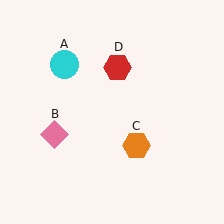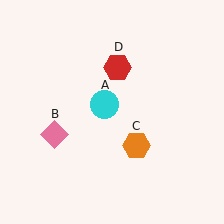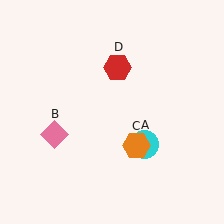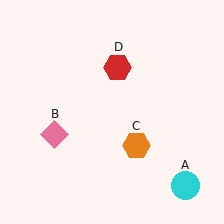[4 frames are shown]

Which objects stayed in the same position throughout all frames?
Pink diamond (object B) and orange hexagon (object C) and red hexagon (object D) remained stationary.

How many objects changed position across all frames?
1 object changed position: cyan circle (object A).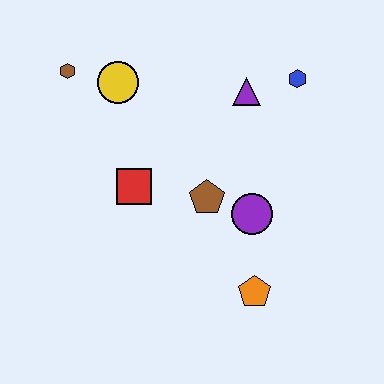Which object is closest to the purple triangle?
The blue hexagon is closest to the purple triangle.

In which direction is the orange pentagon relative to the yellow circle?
The orange pentagon is below the yellow circle.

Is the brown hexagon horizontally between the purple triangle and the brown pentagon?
No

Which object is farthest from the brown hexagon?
The orange pentagon is farthest from the brown hexagon.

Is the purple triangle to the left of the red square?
No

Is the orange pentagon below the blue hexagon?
Yes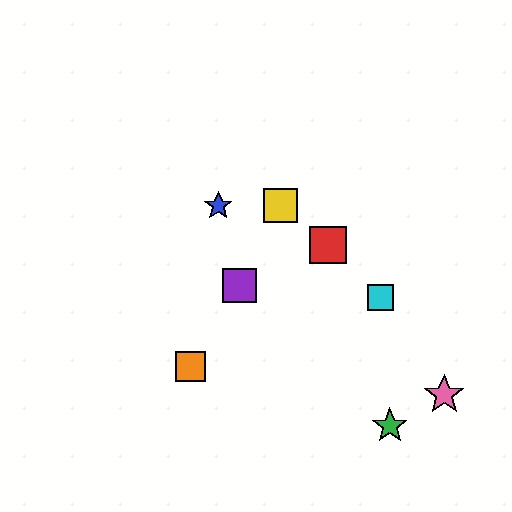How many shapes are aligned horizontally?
2 shapes (the blue star, the yellow square) are aligned horizontally.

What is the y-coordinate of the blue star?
The blue star is at y≈206.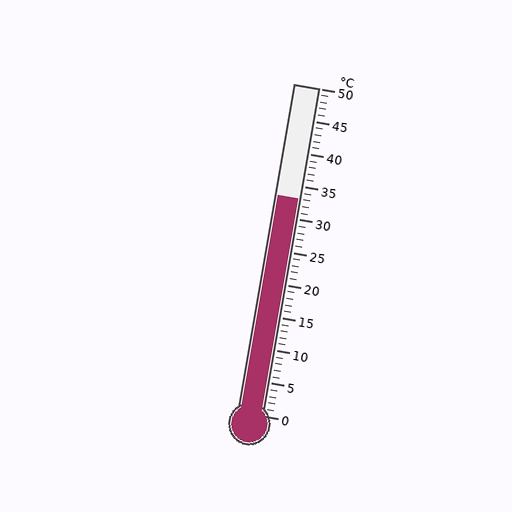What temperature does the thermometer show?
The thermometer shows approximately 33°C.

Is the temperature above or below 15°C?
The temperature is above 15°C.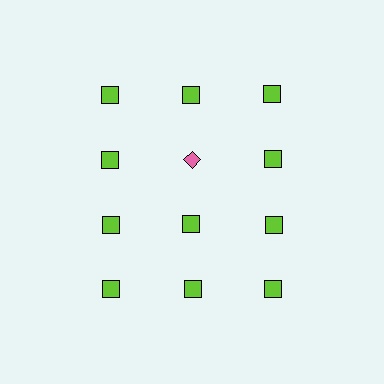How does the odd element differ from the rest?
It differs in both color (pink instead of lime) and shape (diamond instead of square).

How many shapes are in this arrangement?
There are 12 shapes arranged in a grid pattern.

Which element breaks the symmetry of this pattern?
The pink diamond in the second row, second from left column breaks the symmetry. All other shapes are lime squares.